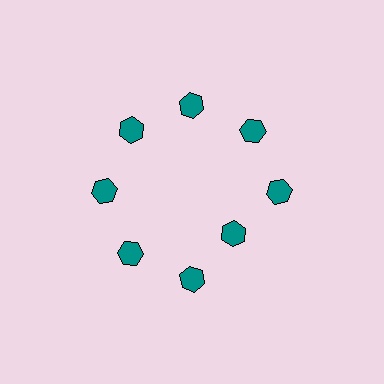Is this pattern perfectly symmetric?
No. The 8 teal hexagons are arranged in a ring, but one element near the 4 o'clock position is pulled inward toward the center, breaking the 8-fold rotational symmetry.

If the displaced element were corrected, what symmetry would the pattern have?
It would have 8-fold rotational symmetry — the pattern would map onto itself every 45 degrees.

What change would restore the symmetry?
The symmetry would be restored by moving it outward, back onto the ring so that all 8 hexagons sit at equal angles and equal distance from the center.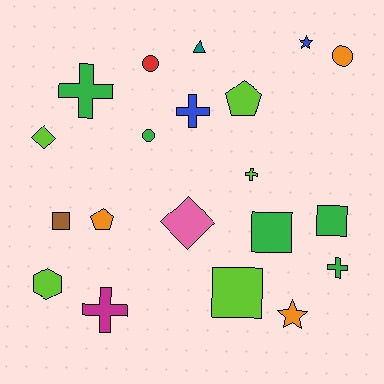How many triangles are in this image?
There is 1 triangle.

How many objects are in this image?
There are 20 objects.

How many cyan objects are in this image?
There are no cyan objects.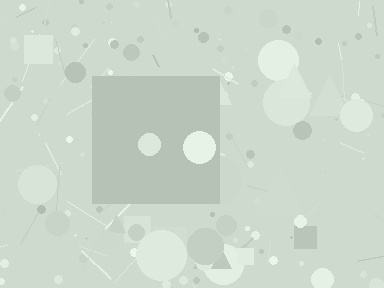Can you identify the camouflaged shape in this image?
The camouflaged shape is a square.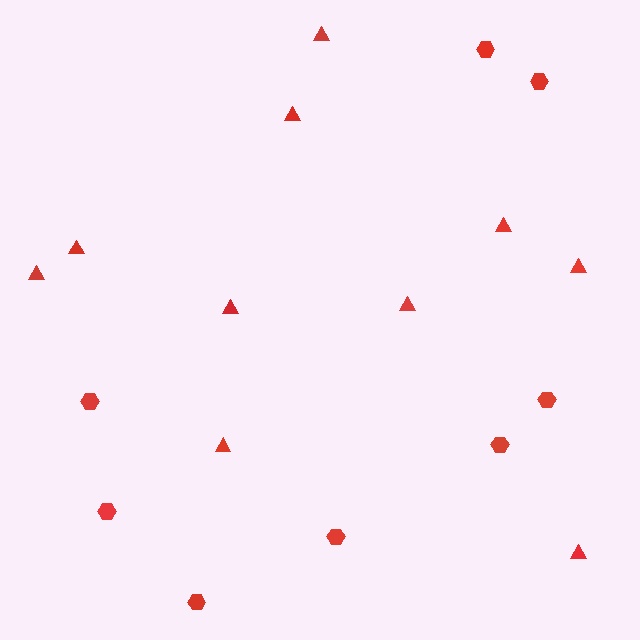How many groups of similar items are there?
There are 2 groups: one group of triangles (10) and one group of hexagons (8).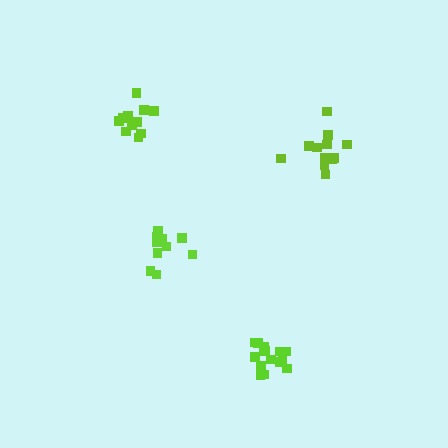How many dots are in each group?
Group 1: 11 dots, Group 2: 10 dots, Group 3: 12 dots, Group 4: 14 dots (47 total).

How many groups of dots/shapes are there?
There are 4 groups.